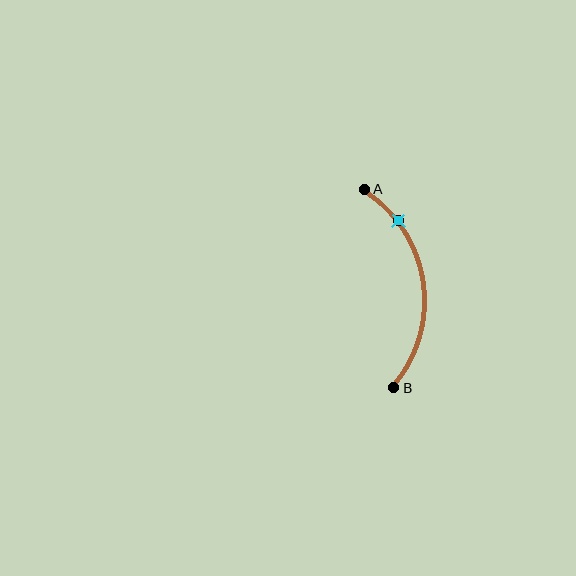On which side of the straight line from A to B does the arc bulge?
The arc bulges to the right of the straight line connecting A and B.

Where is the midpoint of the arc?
The arc midpoint is the point on the curve farthest from the straight line joining A and B. It sits to the right of that line.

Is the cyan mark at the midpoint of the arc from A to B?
No. The cyan mark lies on the arc but is closer to endpoint A. The arc midpoint would be at the point on the curve equidistant along the arc from both A and B.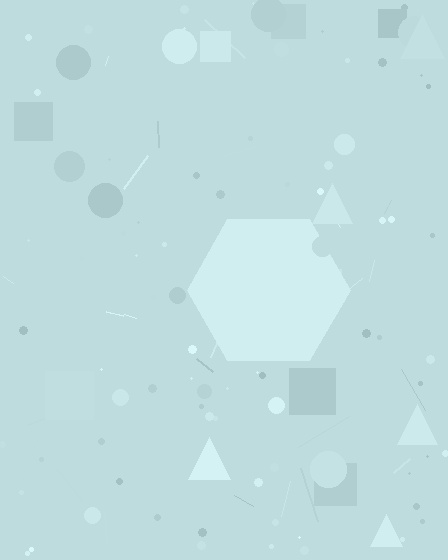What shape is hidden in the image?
A hexagon is hidden in the image.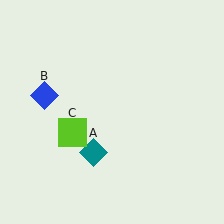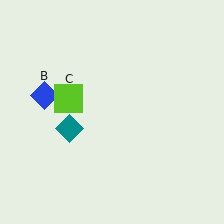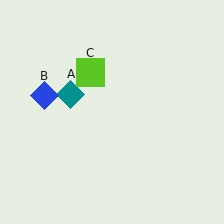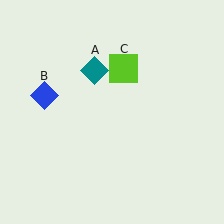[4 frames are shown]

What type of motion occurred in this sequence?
The teal diamond (object A), lime square (object C) rotated clockwise around the center of the scene.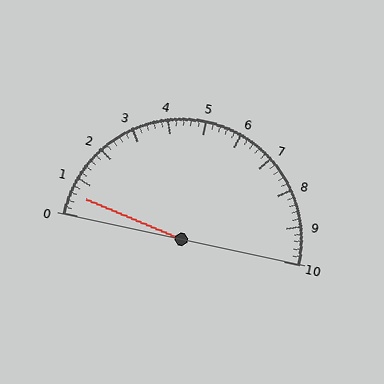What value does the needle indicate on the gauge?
The needle indicates approximately 0.6.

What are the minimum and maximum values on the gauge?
The gauge ranges from 0 to 10.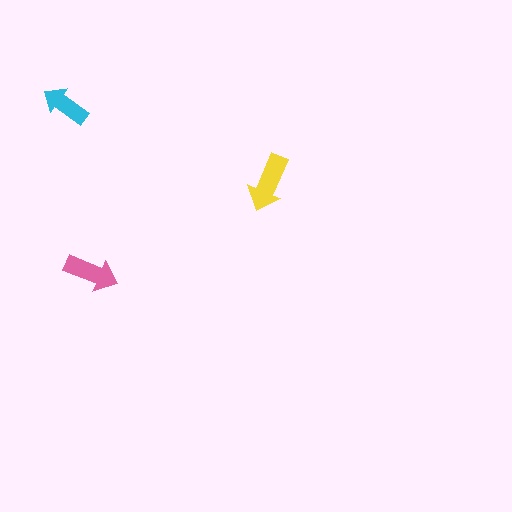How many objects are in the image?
There are 3 objects in the image.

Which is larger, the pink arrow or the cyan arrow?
The pink one.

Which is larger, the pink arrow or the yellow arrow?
The yellow one.